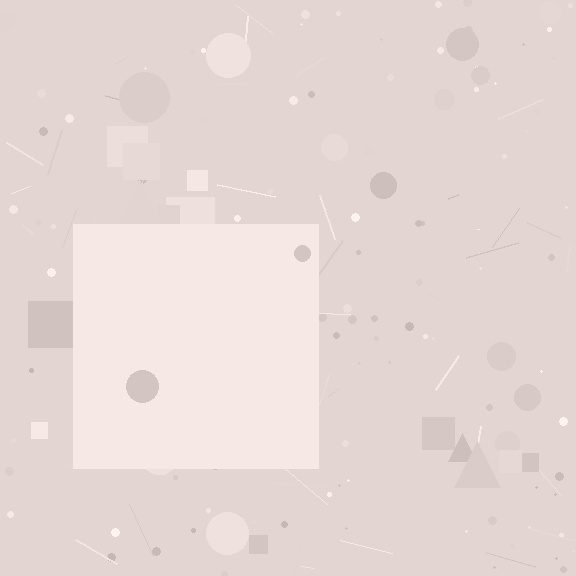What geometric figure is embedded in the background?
A square is embedded in the background.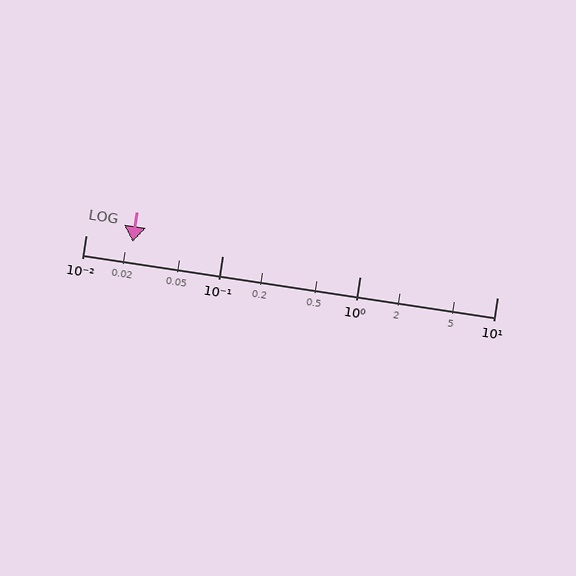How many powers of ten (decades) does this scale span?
The scale spans 3 decades, from 0.01 to 10.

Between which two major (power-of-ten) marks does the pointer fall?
The pointer is between 0.01 and 0.1.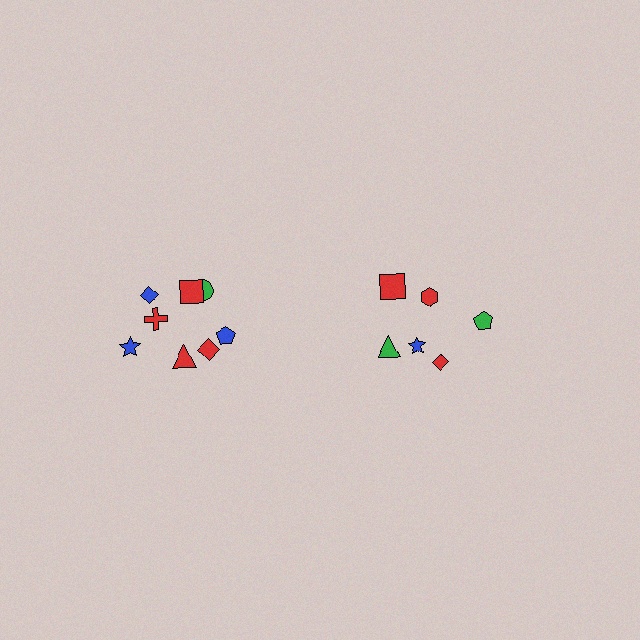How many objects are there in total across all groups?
There are 14 objects.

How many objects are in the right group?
There are 6 objects.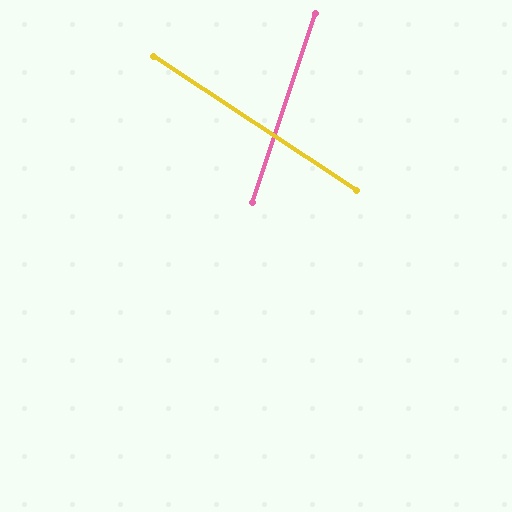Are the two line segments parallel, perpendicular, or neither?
Neither parallel nor perpendicular — they differ by about 75°.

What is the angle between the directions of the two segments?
Approximately 75 degrees.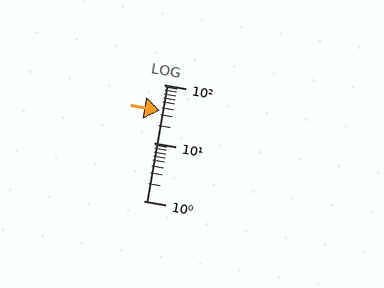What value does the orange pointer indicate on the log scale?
The pointer indicates approximately 36.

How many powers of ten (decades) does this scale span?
The scale spans 2 decades, from 1 to 100.